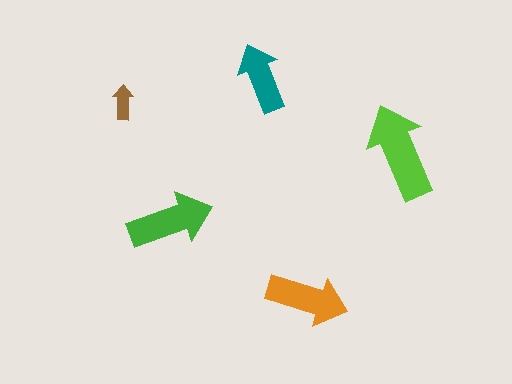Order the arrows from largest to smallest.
the lime one, the green one, the orange one, the teal one, the brown one.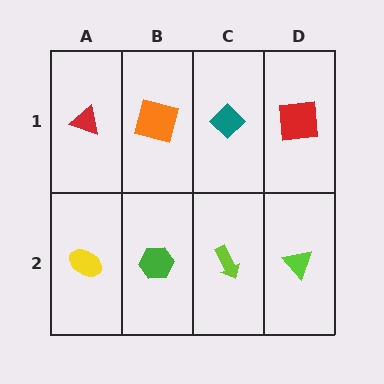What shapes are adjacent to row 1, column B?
A green hexagon (row 2, column B), a red triangle (row 1, column A), a teal diamond (row 1, column C).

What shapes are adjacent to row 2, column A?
A red triangle (row 1, column A), a green hexagon (row 2, column B).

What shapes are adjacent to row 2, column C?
A teal diamond (row 1, column C), a green hexagon (row 2, column B), a lime triangle (row 2, column D).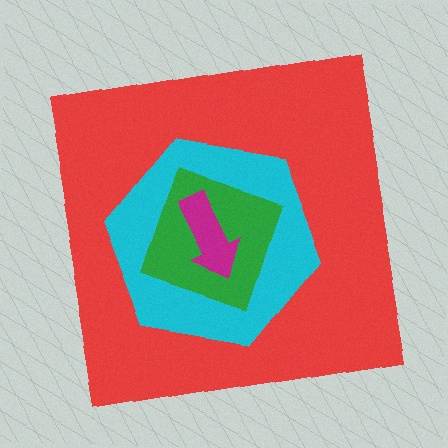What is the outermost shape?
The red square.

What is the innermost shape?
The magenta arrow.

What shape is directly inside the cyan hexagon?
The green diamond.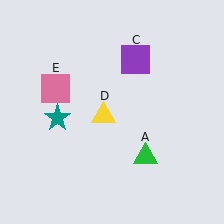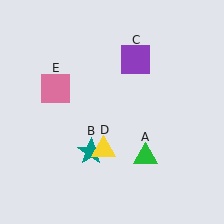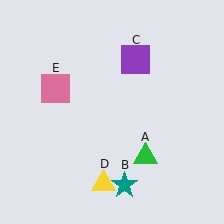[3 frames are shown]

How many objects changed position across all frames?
2 objects changed position: teal star (object B), yellow triangle (object D).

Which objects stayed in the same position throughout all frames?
Green triangle (object A) and purple square (object C) and pink square (object E) remained stationary.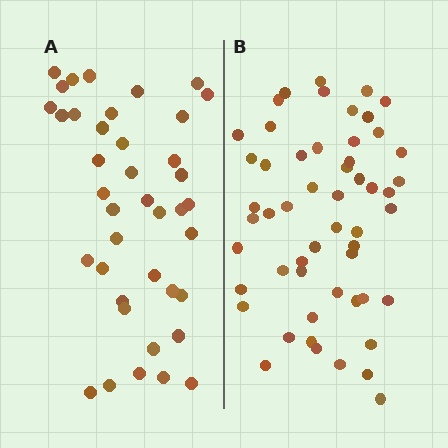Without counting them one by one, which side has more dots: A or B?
Region B (the right region) has more dots.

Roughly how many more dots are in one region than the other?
Region B has approximately 15 more dots than region A.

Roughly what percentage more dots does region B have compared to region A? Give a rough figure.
About 35% more.